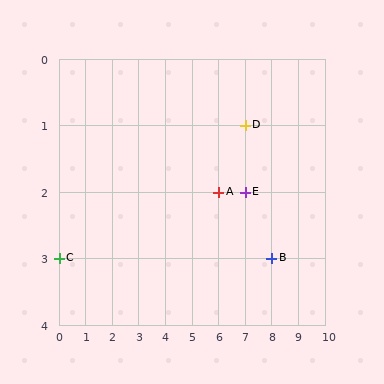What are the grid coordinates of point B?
Point B is at grid coordinates (8, 3).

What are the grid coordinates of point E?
Point E is at grid coordinates (7, 2).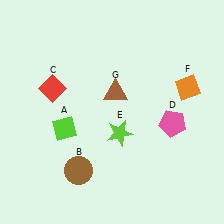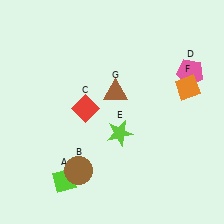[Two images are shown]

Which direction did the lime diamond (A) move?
The lime diamond (A) moved down.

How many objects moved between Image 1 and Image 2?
3 objects moved between the two images.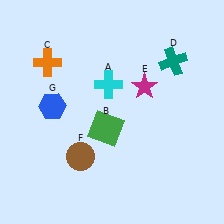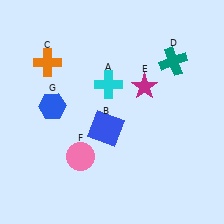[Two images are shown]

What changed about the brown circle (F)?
In Image 1, F is brown. In Image 2, it changed to pink.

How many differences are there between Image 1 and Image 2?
There are 2 differences between the two images.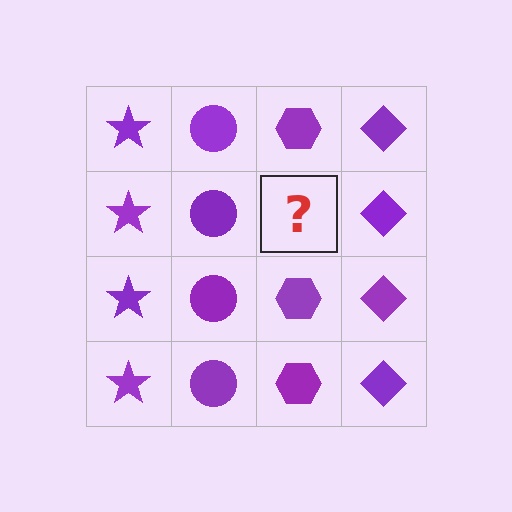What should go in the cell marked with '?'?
The missing cell should contain a purple hexagon.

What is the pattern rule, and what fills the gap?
The rule is that each column has a consistent shape. The gap should be filled with a purple hexagon.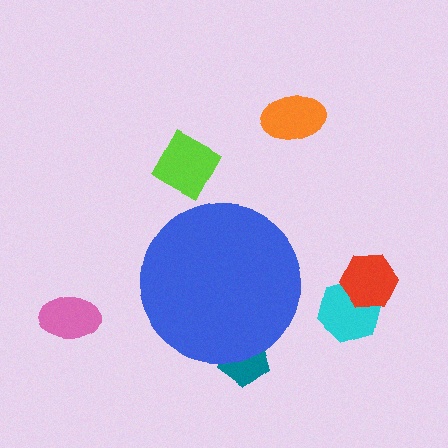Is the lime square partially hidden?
No, the lime square is fully visible.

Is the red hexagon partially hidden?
No, the red hexagon is fully visible.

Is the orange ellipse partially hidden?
No, the orange ellipse is fully visible.